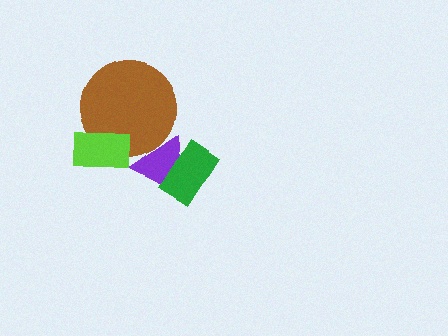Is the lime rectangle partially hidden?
No, no other shape covers it.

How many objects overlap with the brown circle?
2 objects overlap with the brown circle.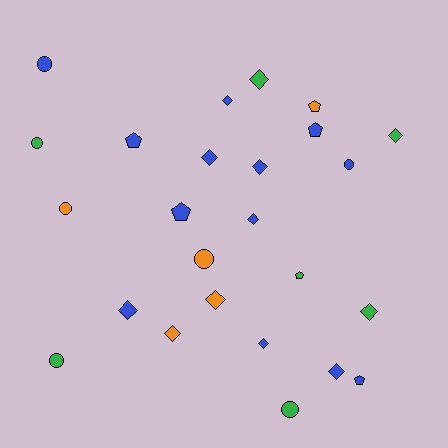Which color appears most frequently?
Blue, with 13 objects.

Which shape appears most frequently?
Diamond, with 12 objects.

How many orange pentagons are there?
There is 1 orange pentagon.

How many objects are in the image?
There are 25 objects.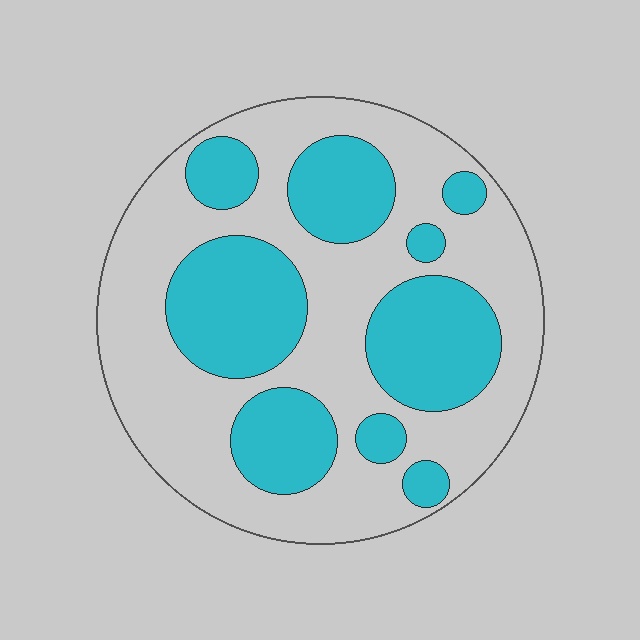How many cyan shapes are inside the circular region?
9.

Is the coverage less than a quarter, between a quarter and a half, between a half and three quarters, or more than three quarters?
Between a quarter and a half.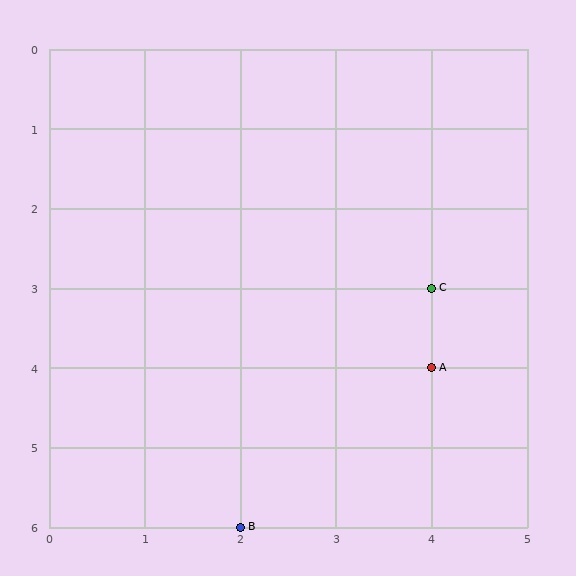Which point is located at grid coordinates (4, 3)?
Point C is at (4, 3).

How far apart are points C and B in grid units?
Points C and B are 2 columns and 3 rows apart (about 3.6 grid units diagonally).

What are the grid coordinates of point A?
Point A is at grid coordinates (4, 4).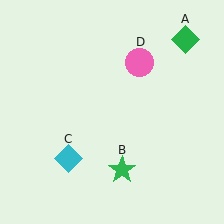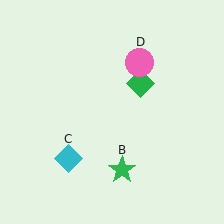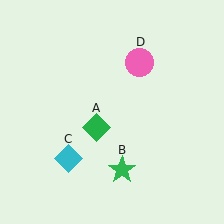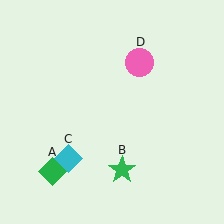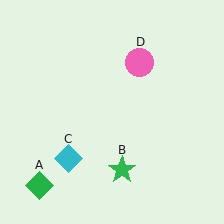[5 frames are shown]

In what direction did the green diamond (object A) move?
The green diamond (object A) moved down and to the left.